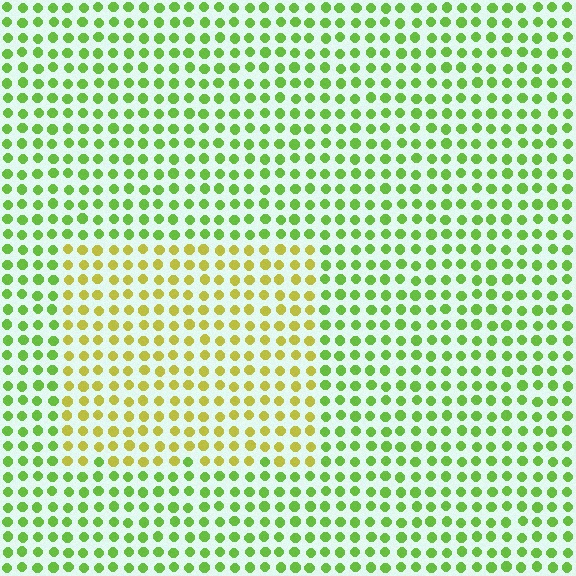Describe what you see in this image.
The image is filled with small lime elements in a uniform arrangement. A rectangle-shaped region is visible where the elements are tinted to a slightly different hue, forming a subtle color boundary.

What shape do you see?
I see a rectangle.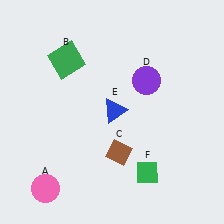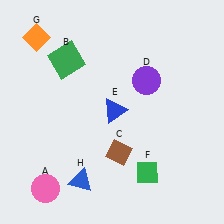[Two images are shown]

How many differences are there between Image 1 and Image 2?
There are 2 differences between the two images.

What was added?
An orange diamond (G), a blue triangle (H) were added in Image 2.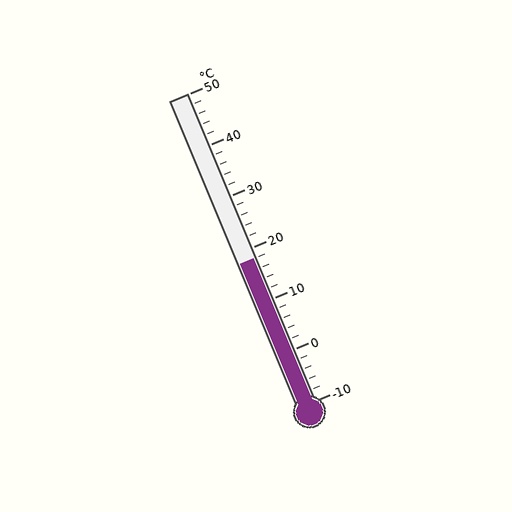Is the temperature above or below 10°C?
The temperature is above 10°C.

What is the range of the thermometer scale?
The thermometer scale ranges from -10°C to 50°C.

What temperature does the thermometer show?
The thermometer shows approximately 18°C.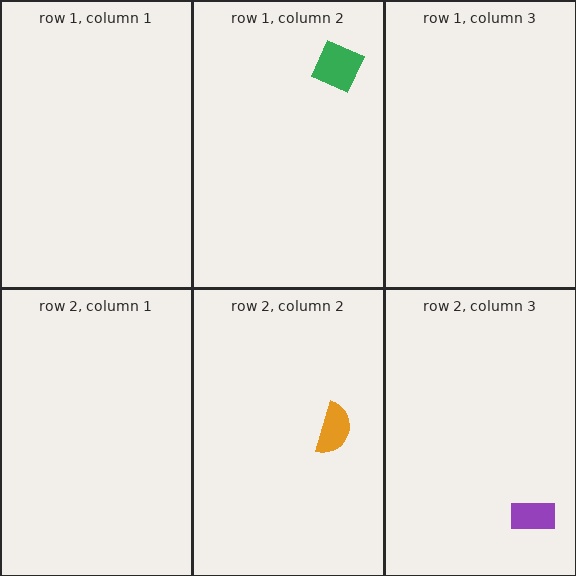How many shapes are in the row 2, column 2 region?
1.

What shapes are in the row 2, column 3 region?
The purple rectangle.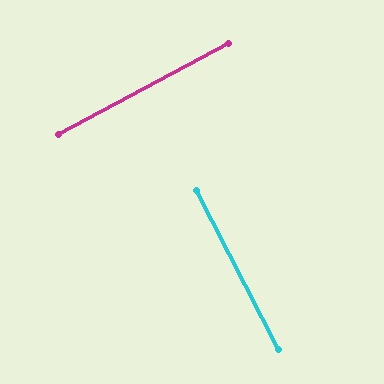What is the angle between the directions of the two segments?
Approximately 89 degrees.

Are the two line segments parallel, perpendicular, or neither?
Perpendicular — they meet at approximately 89°.